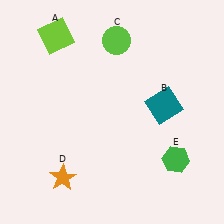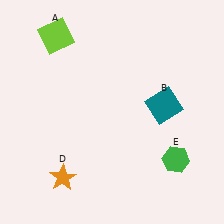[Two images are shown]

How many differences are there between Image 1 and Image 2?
There is 1 difference between the two images.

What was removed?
The lime circle (C) was removed in Image 2.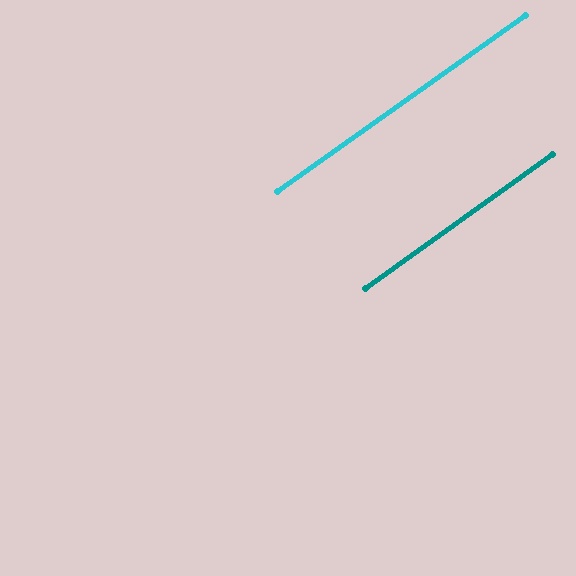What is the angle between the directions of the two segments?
Approximately 0 degrees.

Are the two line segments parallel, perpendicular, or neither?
Parallel — their directions differ by only 0.2°.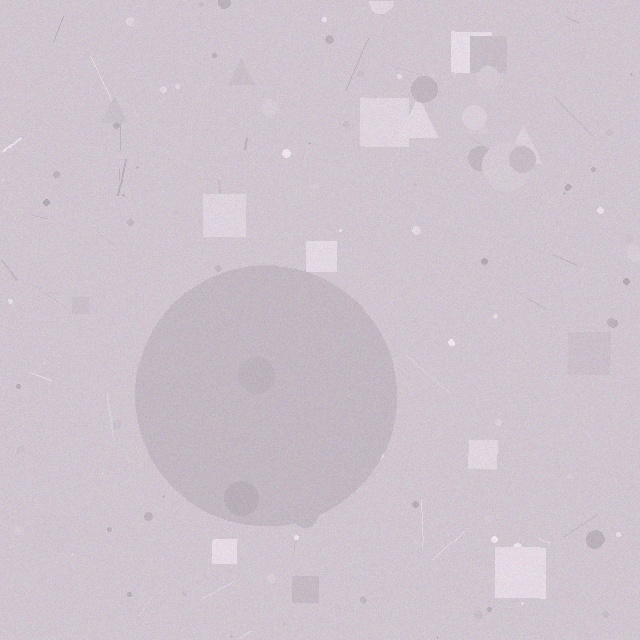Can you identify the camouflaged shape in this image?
The camouflaged shape is a circle.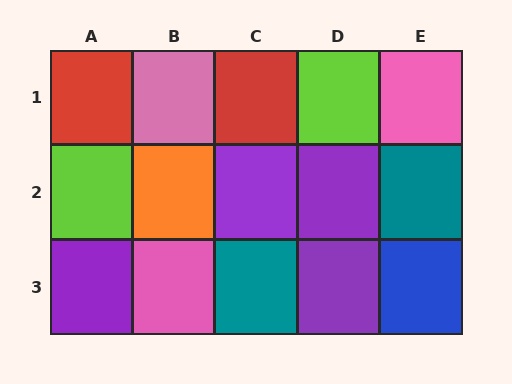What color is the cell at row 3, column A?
Purple.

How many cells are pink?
3 cells are pink.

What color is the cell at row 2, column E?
Teal.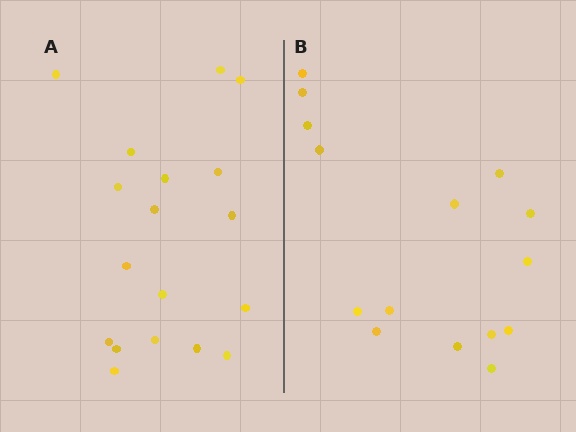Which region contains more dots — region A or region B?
Region A (the left region) has more dots.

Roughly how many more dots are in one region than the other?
Region A has just a few more — roughly 2 or 3 more dots than region B.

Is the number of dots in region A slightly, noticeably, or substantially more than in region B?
Region A has only slightly more — the two regions are fairly close. The ratio is roughly 1.2 to 1.